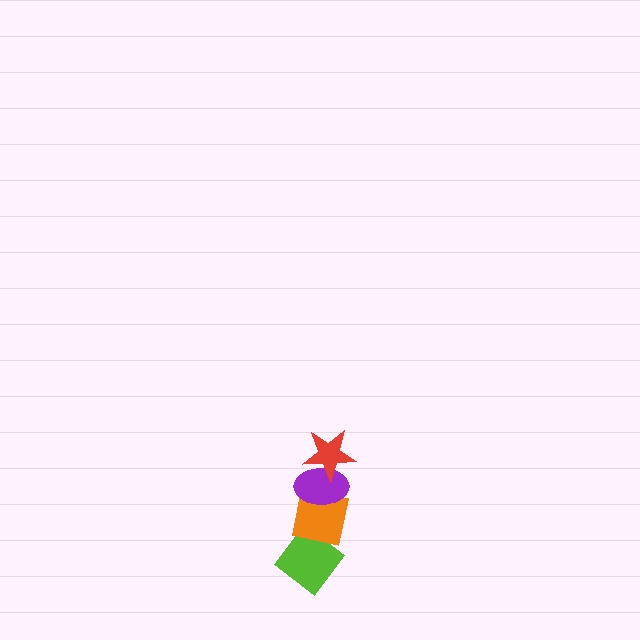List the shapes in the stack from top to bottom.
From top to bottom: the red star, the purple ellipse, the orange square, the lime diamond.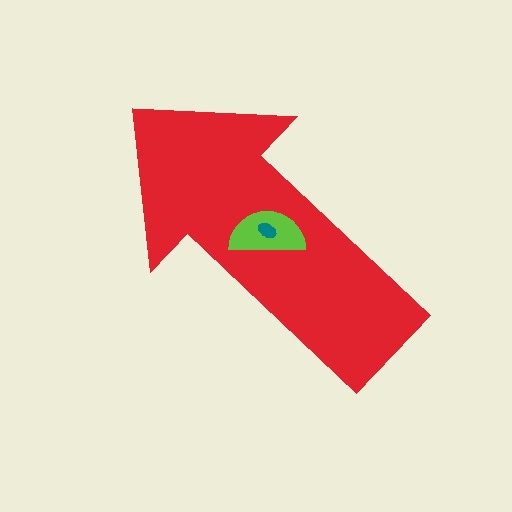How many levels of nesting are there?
3.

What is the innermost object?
The teal ellipse.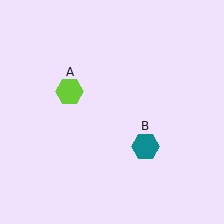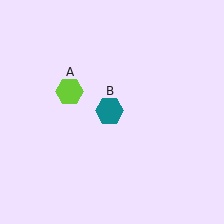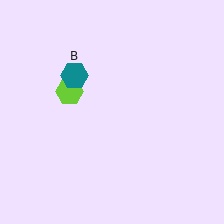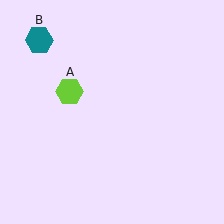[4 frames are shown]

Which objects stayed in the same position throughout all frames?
Lime hexagon (object A) remained stationary.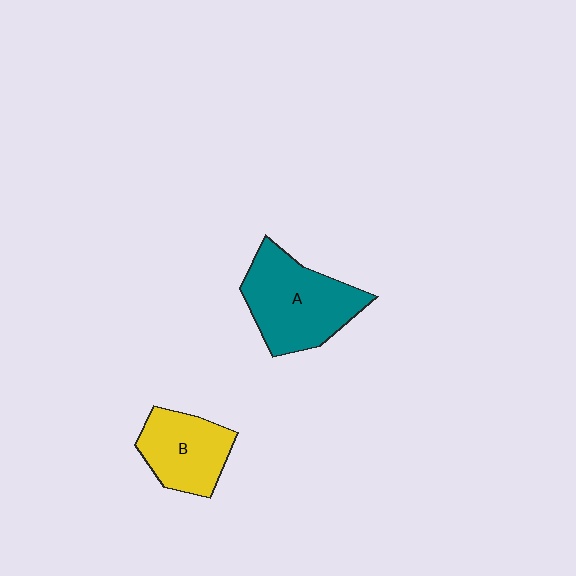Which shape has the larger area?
Shape A (teal).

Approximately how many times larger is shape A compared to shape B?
Approximately 1.4 times.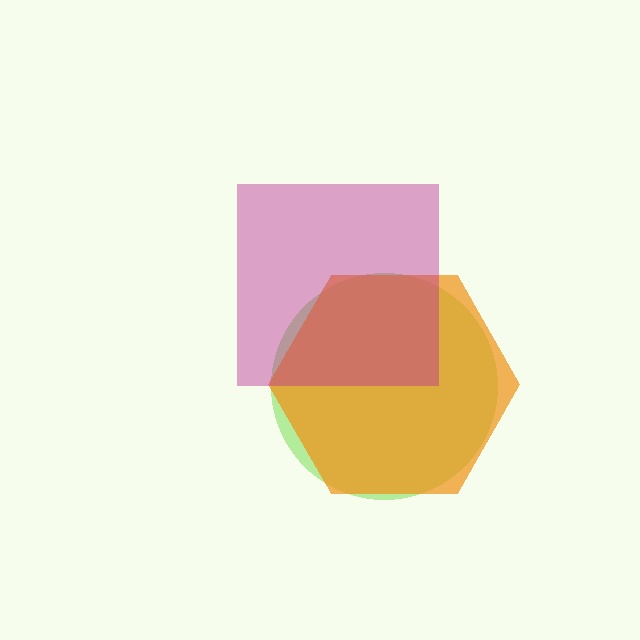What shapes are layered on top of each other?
The layered shapes are: a lime circle, an orange hexagon, a magenta square.